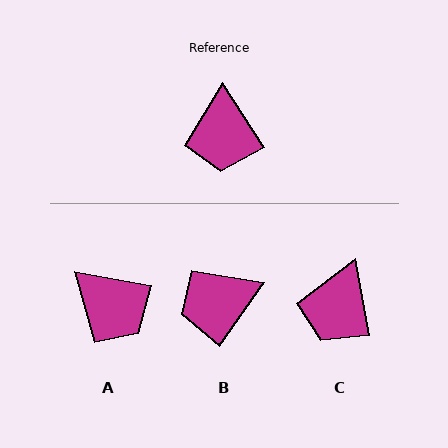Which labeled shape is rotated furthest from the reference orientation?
B, about 68 degrees away.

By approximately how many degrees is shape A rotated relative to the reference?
Approximately 47 degrees counter-clockwise.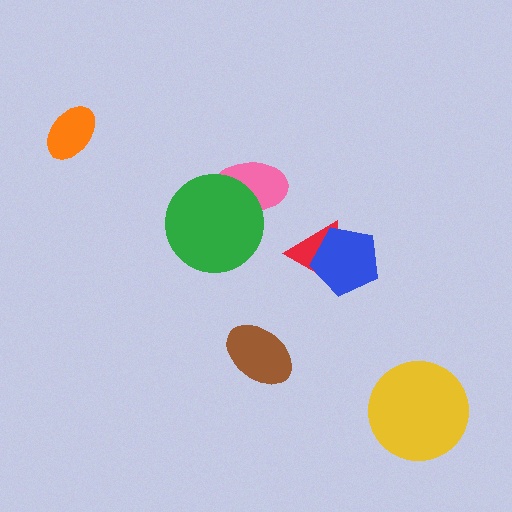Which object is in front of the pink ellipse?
The green circle is in front of the pink ellipse.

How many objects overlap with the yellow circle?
0 objects overlap with the yellow circle.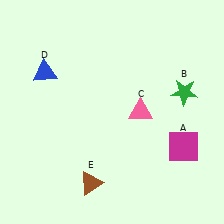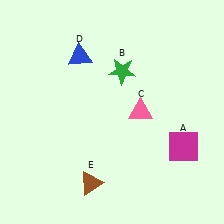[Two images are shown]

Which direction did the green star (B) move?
The green star (B) moved left.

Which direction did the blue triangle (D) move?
The blue triangle (D) moved right.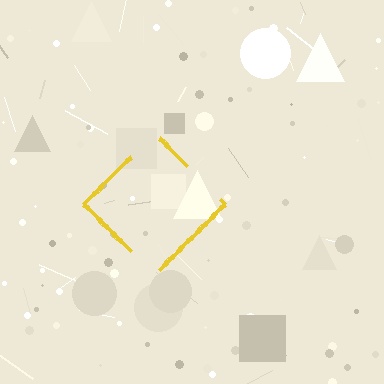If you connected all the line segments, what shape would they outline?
They would outline a diamond.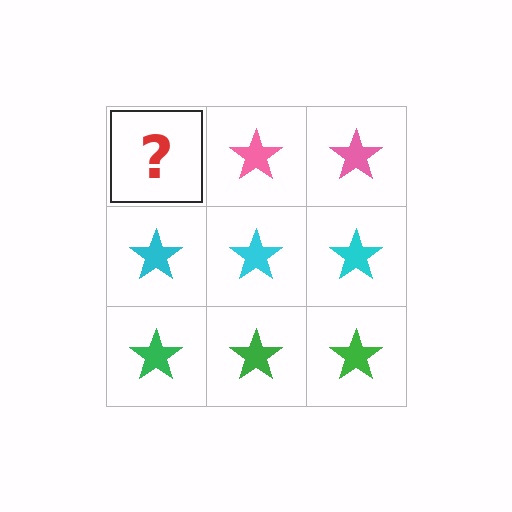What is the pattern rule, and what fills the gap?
The rule is that each row has a consistent color. The gap should be filled with a pink star.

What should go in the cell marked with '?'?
The missing cell should contain a pink star.